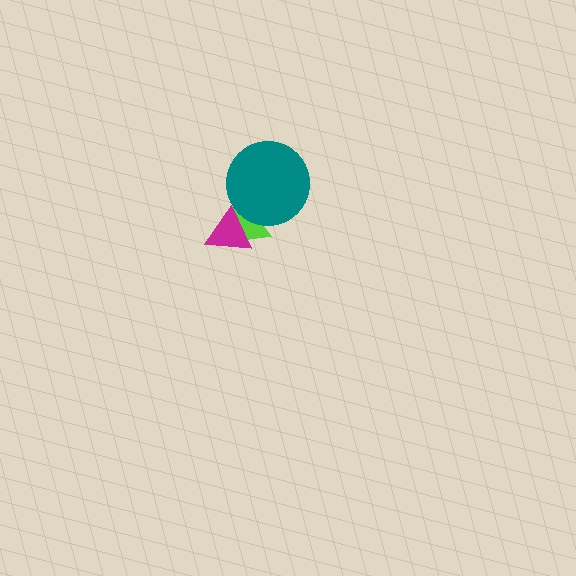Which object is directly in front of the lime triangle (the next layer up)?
The magenta triangle is directly in front of the lime triangle.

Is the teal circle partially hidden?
No, no other shape covers it.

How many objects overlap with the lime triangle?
2 objects overlap with the lime triangle.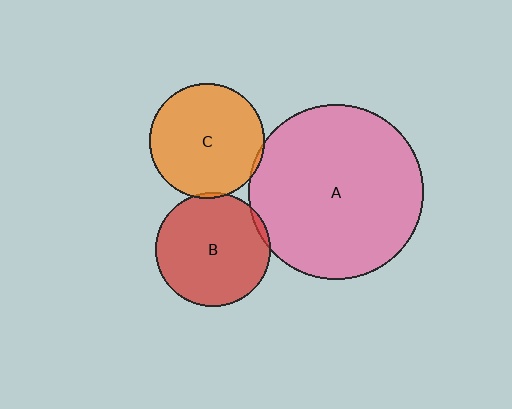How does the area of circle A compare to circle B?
Approximately 2.3 times.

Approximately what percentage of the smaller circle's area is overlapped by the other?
Approximately 5%.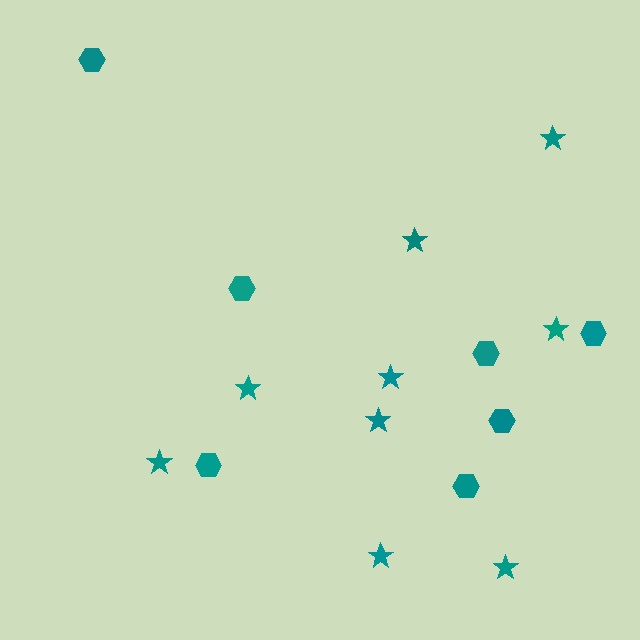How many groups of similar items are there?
There are 2 groups: one group of hexagons (7) and one group of stars (9).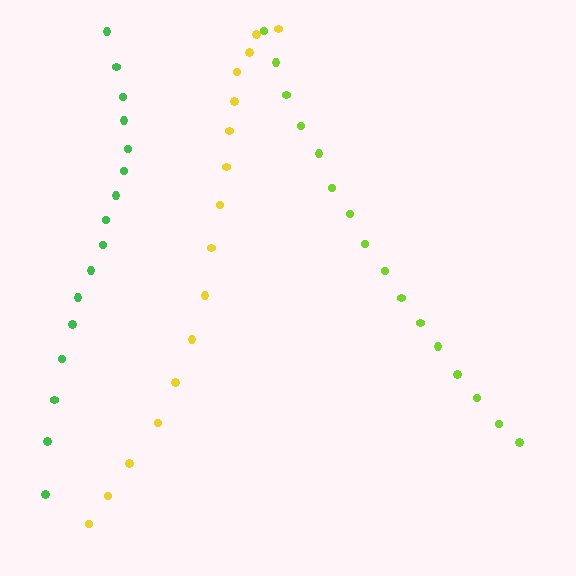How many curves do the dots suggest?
There are 3 distinct paths.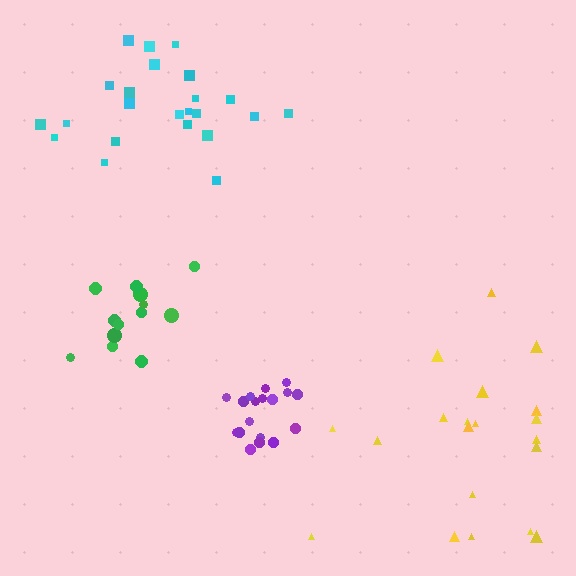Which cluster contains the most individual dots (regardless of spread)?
Cyan (23).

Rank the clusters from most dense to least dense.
purple, green, cyan, yellow.